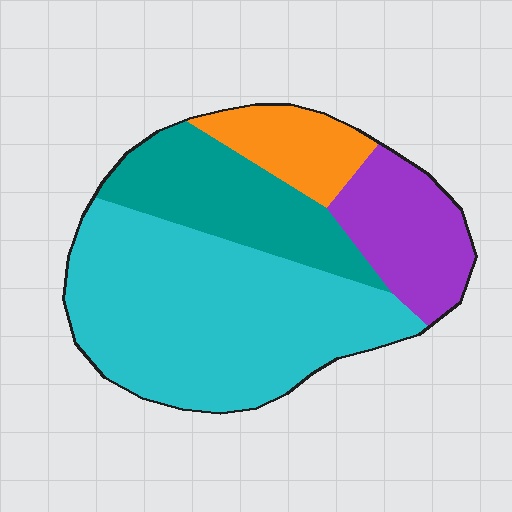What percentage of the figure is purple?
Purple takes up about one sixth (1/6) of the figure.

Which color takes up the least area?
Orange, at roughly 10%.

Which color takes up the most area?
Cyan, at roughly 50%.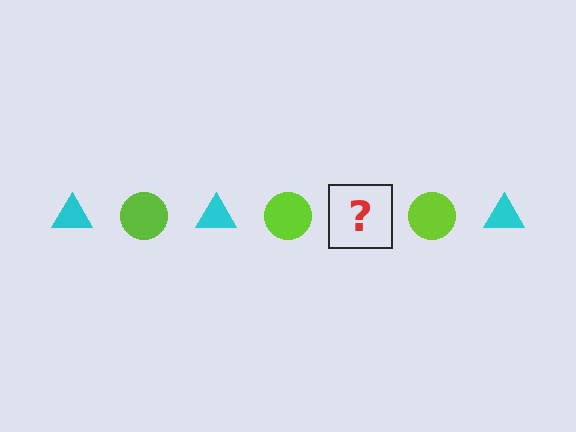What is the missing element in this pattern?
The missing element is a cyan triangle.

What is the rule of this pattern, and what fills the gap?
The rule is that the pattern alternates between cyan triangle and lime circle. The gap should be filled with a cyan triangle.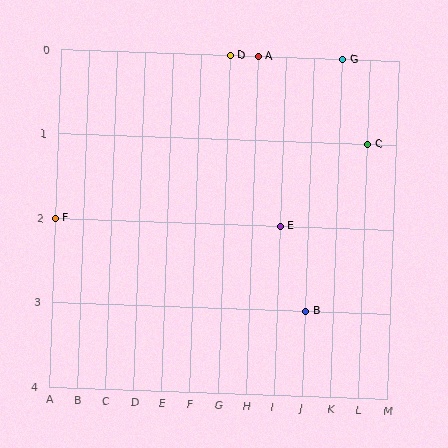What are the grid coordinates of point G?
Point G is at grid coordinates (K, 0).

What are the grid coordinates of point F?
Point F is at grid coordinates (A, 2).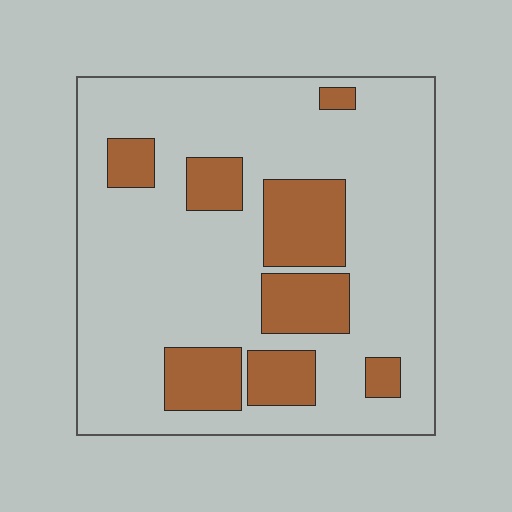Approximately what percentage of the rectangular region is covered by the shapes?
Approximately 25%.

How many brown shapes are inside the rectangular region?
8.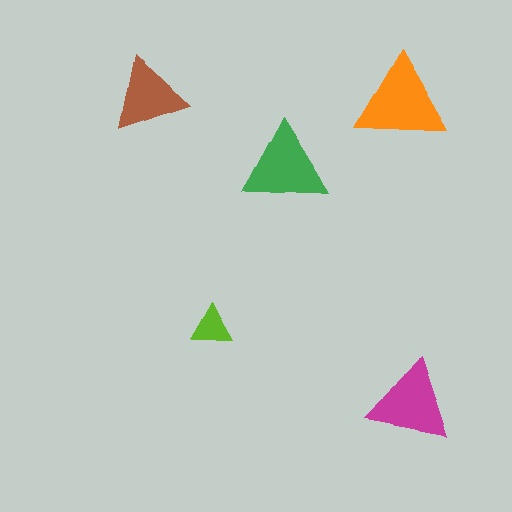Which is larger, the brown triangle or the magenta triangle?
The magenta one.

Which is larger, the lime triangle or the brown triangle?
The brown one.